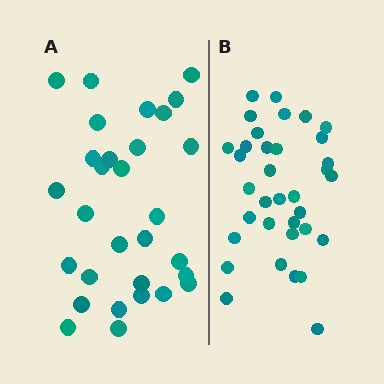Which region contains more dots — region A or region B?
Region B (the right region) has more dots.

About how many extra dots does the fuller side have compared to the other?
Region B has about 5 more dots than region A.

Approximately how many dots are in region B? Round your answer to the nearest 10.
About 40 dots. (The exact count is 35, which rounds to 40.)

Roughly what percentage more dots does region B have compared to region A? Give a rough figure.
About 15% more.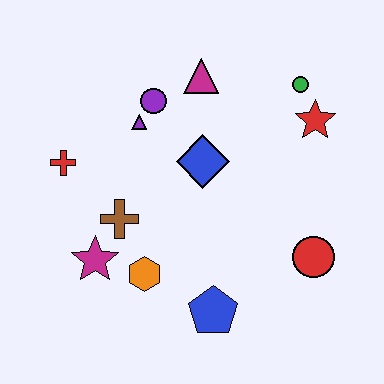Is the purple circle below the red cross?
No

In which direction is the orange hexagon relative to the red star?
The orange hexagon is to the left of the red star.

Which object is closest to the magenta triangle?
The purple circle is closest to the magenta triangle.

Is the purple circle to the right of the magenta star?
Yes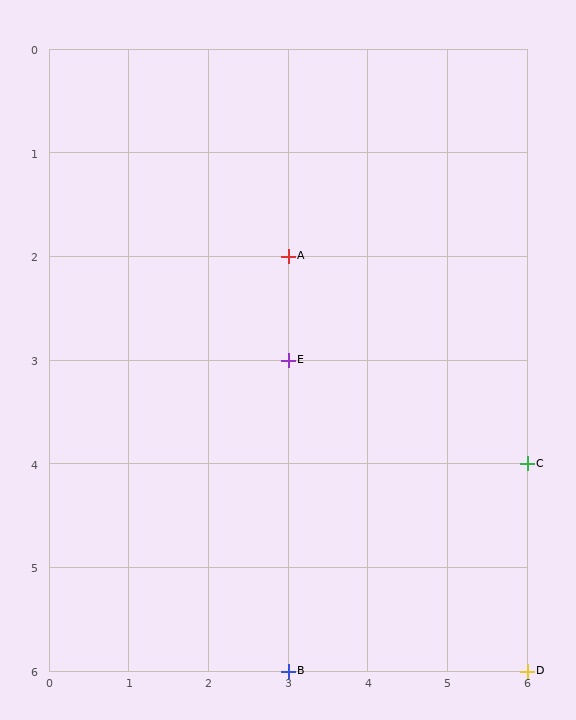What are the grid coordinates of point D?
Point D is at grid coordinates (6, 6).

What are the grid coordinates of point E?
Point E is at grid coordinates (3, 3).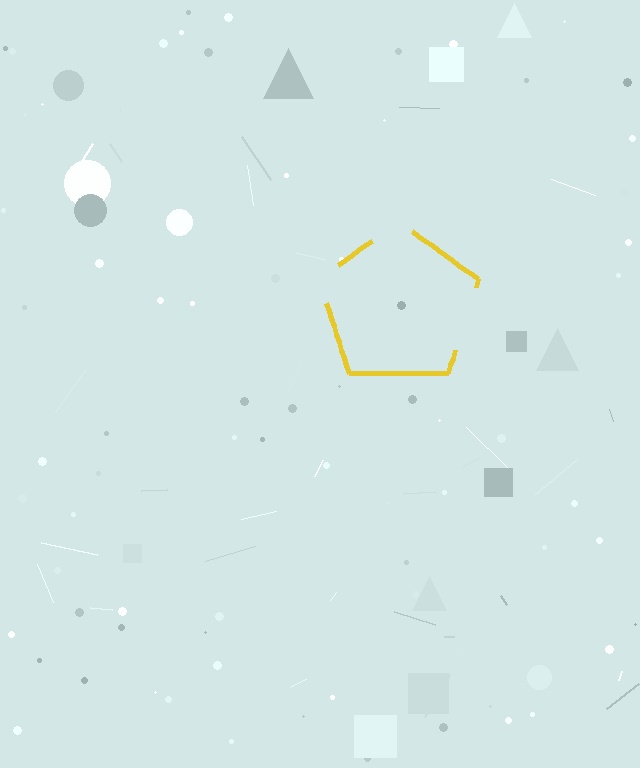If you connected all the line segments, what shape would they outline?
They would outline a pentagon.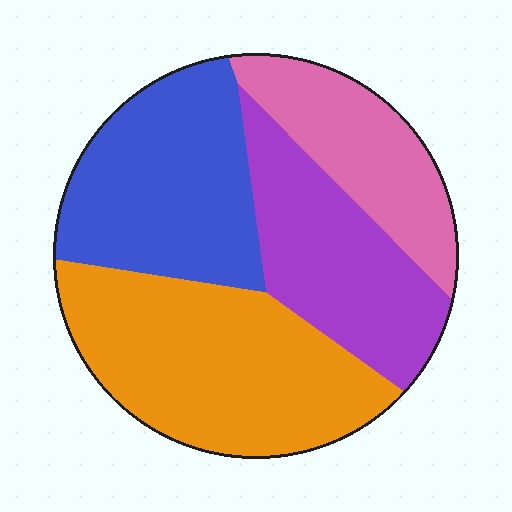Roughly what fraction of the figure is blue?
Blue takes up between a sixth and a third of the figure.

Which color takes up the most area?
Orange, at roughly 35%.